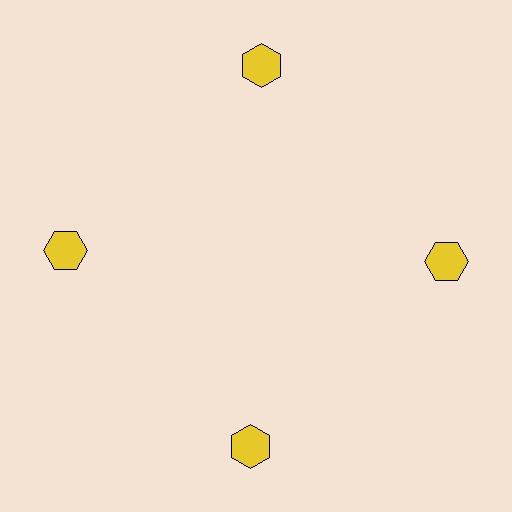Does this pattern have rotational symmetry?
Yes, this pattern has 4-fold rotational symmetry. It looks the same after rotating 90 degrees around the center.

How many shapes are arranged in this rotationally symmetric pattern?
There are 4 shapes, arranged in 4 groups of 1.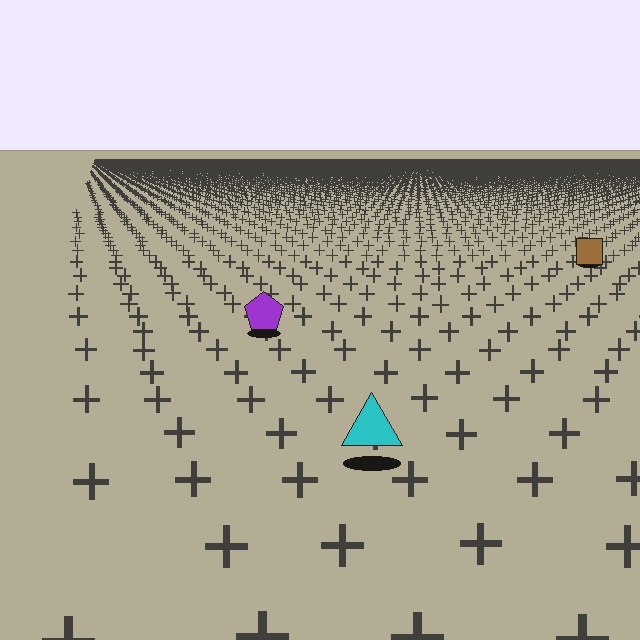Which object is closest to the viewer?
The cyan triangle is closest. The texture marks near it are larger and more spread out.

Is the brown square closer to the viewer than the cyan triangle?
No. The cyan triangle is closer — you can tell from the texture gradient: the ground texture is coarser near it.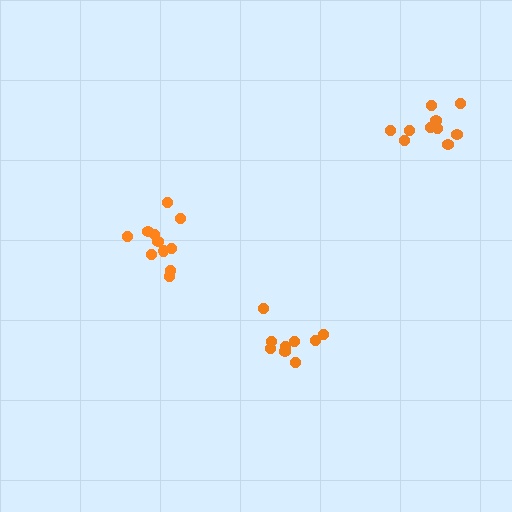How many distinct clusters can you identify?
There are 3 distinct clusters.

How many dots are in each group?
Group 1: 9 dots, Group 2: 10 dots, Group 3: 11 dots (30 total).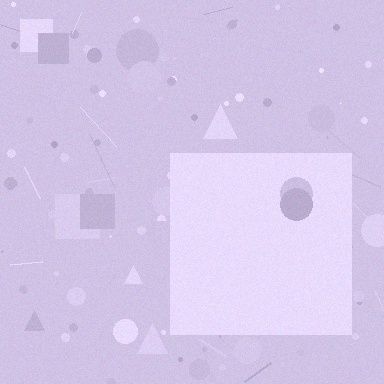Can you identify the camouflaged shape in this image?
The camouflaged shape is a square.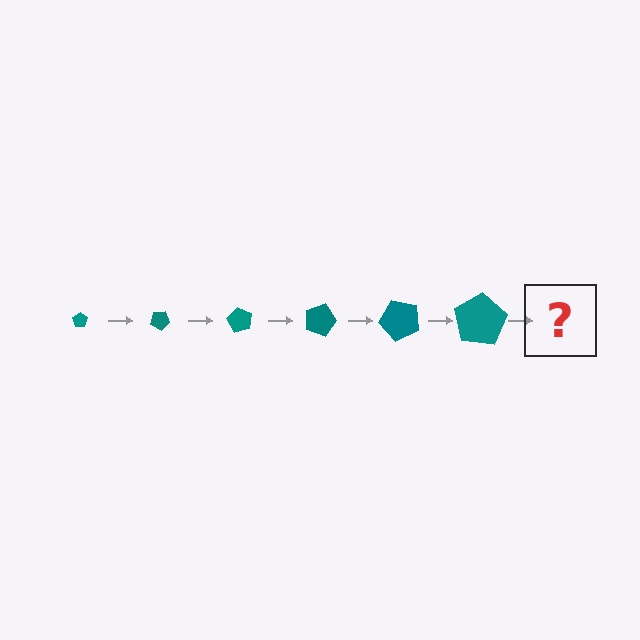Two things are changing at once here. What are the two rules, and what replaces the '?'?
The two rules are that the pentagon grows larger each step and it rotates 30 degrees each step. The '?' should be a pentagon, larger than the previous one and rotated 180 degrees from the start.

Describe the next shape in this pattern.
It should be a pentagon, larger than the previous one and rotated 180 degrees from the start.